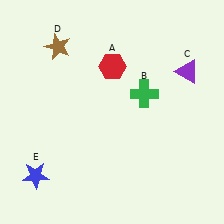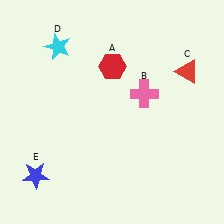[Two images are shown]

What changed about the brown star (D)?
In Image 1, D is brown. In Image 2, it changed to cyan.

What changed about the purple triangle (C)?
In Image 1, C is purple. In Image 2, it changed to red.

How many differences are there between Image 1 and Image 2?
There are 3 differences between the two images.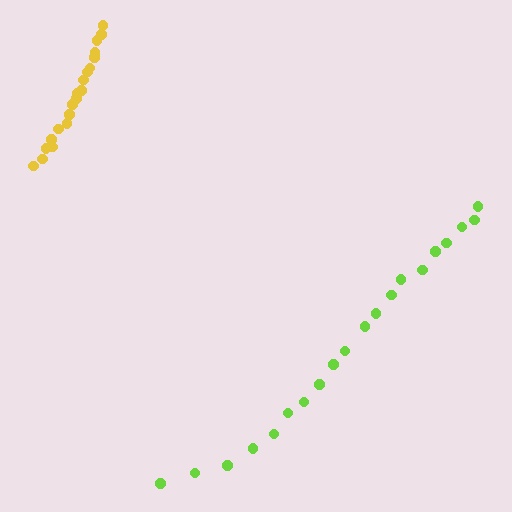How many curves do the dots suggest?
There are 2 distinct paths.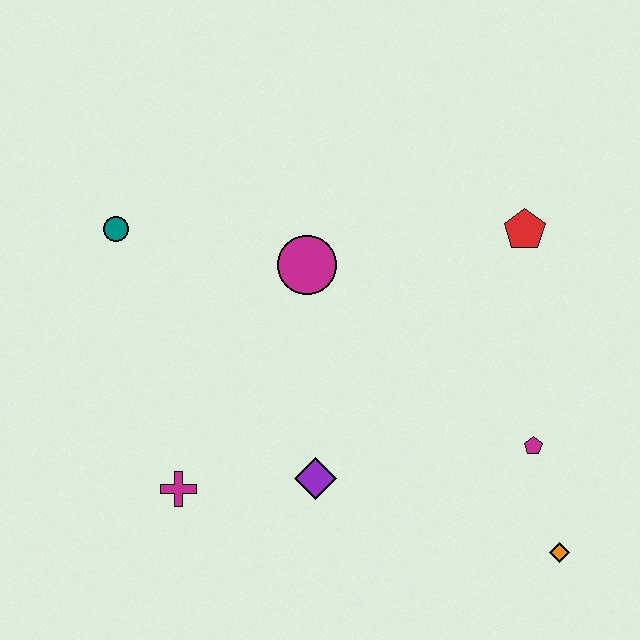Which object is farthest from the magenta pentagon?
The teal circle is farthest from the magenta pentagon.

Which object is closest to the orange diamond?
The magenta pentagon is closest to the orange diamond.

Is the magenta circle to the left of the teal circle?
No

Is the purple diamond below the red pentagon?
Yes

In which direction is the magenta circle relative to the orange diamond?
The magenta circle is above the orange diamond.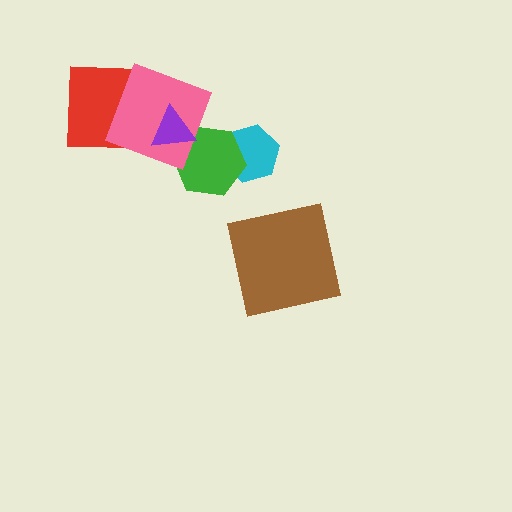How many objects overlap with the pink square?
3 objects overlap with the pink square.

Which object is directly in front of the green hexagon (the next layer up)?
The pink square is directly in front of the green hexagon.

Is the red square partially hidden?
Yes, it is partially covered by another shape.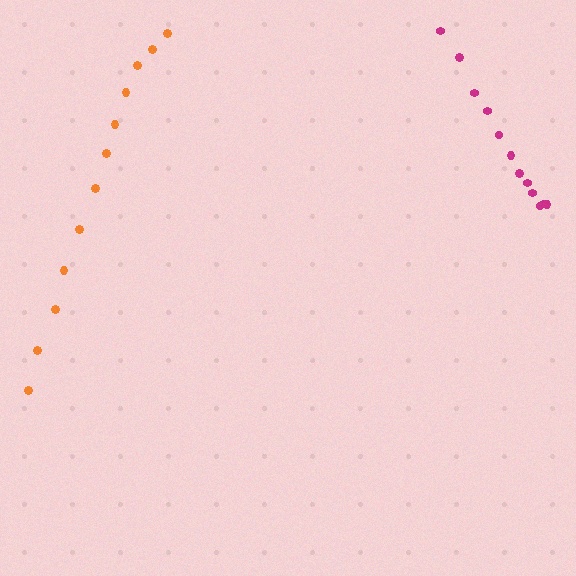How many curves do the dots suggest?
There are 2 distinct paths.